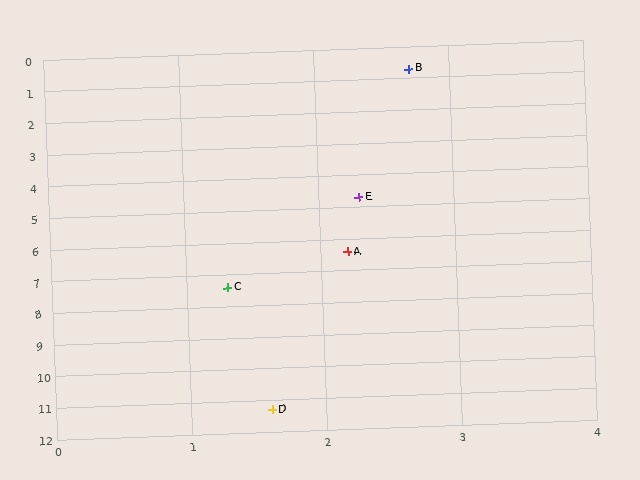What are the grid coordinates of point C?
Point C is at approximately (1.3, 7.4).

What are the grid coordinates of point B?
Point B is at approximately (2.7, 0.7).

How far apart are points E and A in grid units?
Points E and A are about 1.7 grid units apart.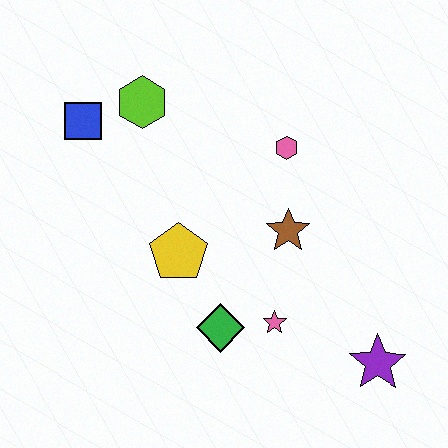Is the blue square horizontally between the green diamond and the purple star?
No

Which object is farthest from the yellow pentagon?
The purple star is farthest from the yellow pentagon.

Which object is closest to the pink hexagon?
The brown star is closest to the pink hexagon.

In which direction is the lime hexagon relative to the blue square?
The lime hexagon is to the right of the blue square.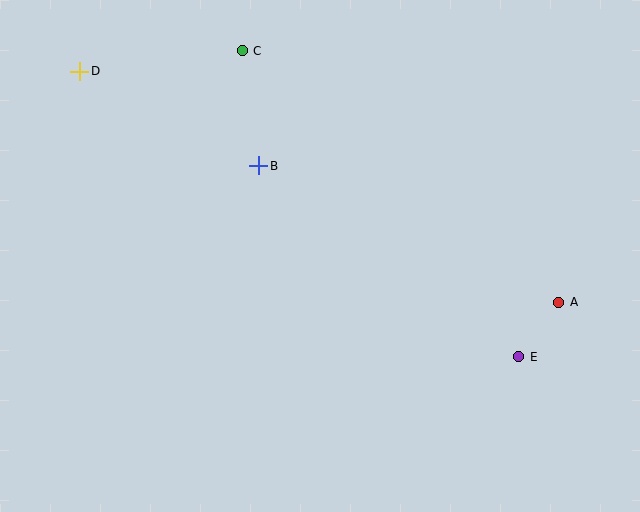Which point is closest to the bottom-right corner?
Point E is closest to the bottom-right corner.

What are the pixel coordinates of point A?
Point A is at (559, 302).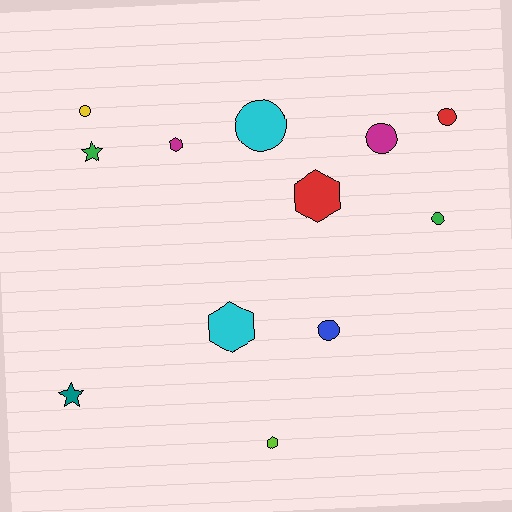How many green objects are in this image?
There are 2 green objects.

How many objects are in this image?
There are 12 objects.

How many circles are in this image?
There are 6 circles.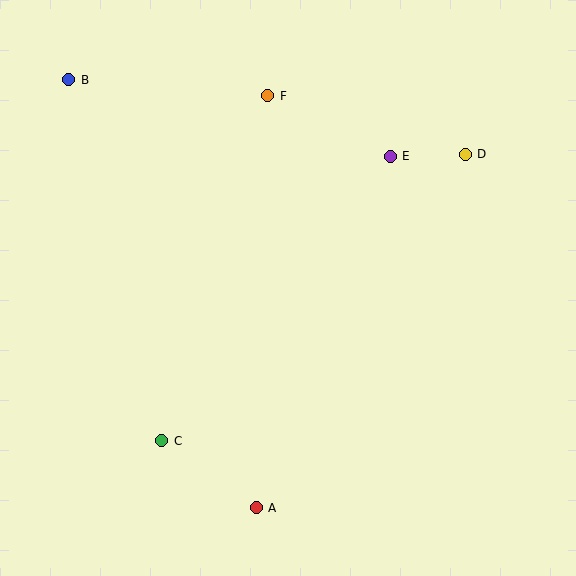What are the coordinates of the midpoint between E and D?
The midpoint between E and D is at (428, 155).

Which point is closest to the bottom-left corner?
Point C is closest to the bottom-left corner.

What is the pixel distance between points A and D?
The distance between A and D is 410 pixels.